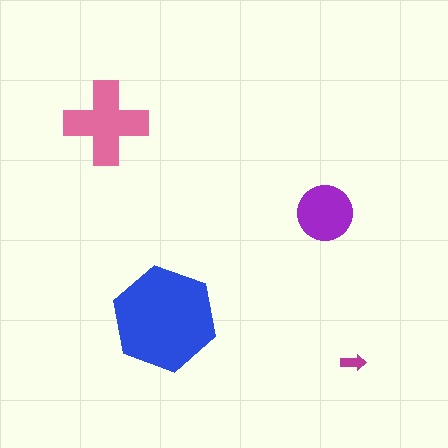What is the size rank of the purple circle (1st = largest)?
3rd.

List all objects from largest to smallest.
The blue hexagon, the pink cross, the purple circle, the magenta arrow.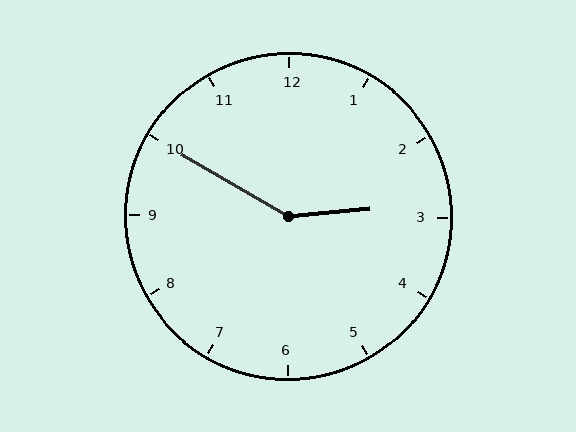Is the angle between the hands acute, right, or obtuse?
It is obtuse.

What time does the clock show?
2:50.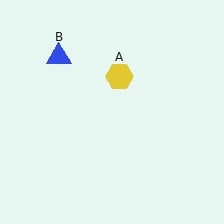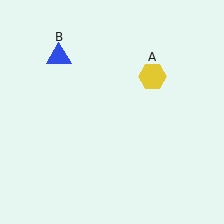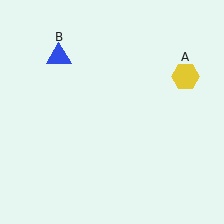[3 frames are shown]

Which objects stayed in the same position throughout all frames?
Blue triangle (object B) remained stationary.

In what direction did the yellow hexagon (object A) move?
The yellow hexagon (object A) moved right.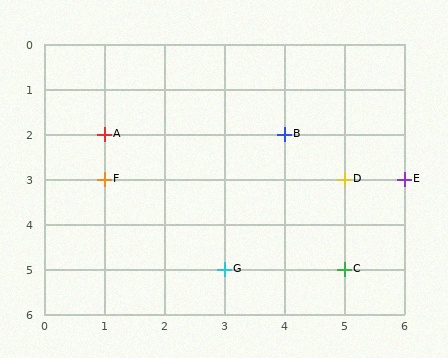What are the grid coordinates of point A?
Point A is at grid coordinates (1, 2).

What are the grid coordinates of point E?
Point E is at grid coordinates (6, 3).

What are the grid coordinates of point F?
Point F is at grid coordinates (1, 3).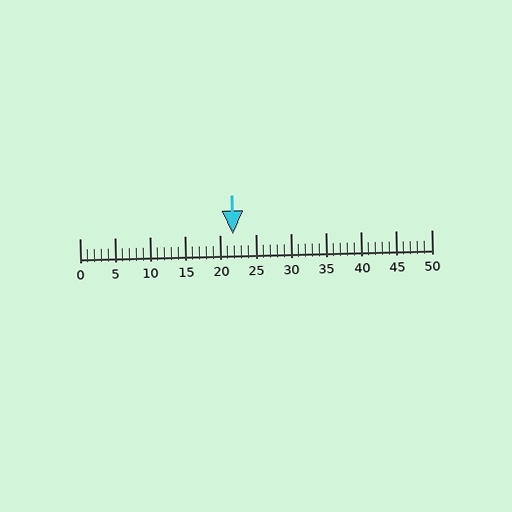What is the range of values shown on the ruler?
The ruler shows values from 0 to 50.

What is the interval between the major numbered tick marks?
The major tick marks are spaced 5 units apart.